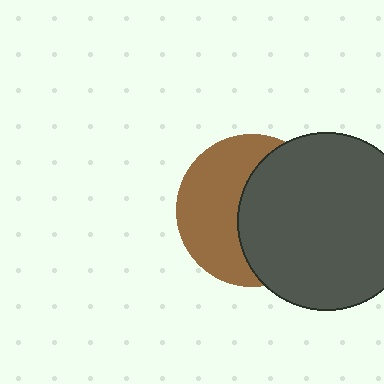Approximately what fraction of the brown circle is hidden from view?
Roughly 52% of the brown circle is hidden behind the dark gray circle.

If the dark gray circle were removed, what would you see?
You would see the complete brown circle.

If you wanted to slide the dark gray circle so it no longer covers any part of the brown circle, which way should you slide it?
Slide it right — that is the most direct way to separate the two shapes.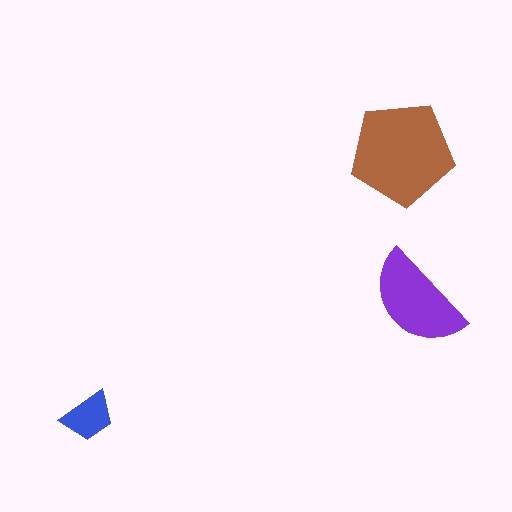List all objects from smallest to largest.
The blue trapezoid, the purple semicircle, the brown pentagon.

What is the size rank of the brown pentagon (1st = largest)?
1st.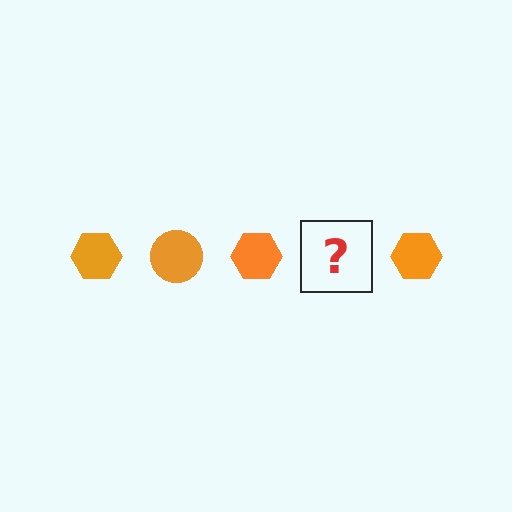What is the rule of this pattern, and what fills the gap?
The rule is that the pattern cycles through hexagon, circle shapes in orange. The gap should be filled with an orange circle.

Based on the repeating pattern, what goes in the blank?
The blank should be an orange circle.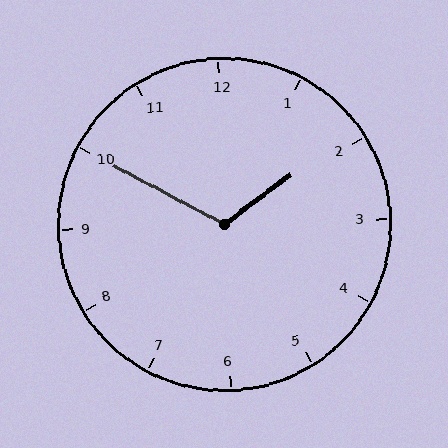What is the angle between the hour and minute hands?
Approximately 115 degrees.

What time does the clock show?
1:50.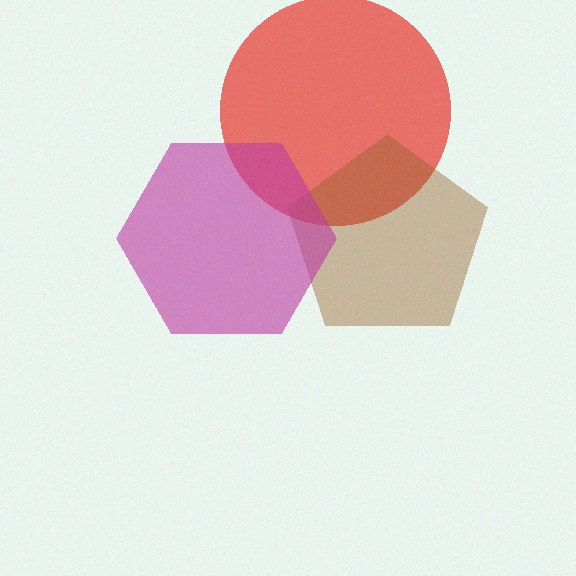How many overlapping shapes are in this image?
There are 3 overlapping shapes in the image.